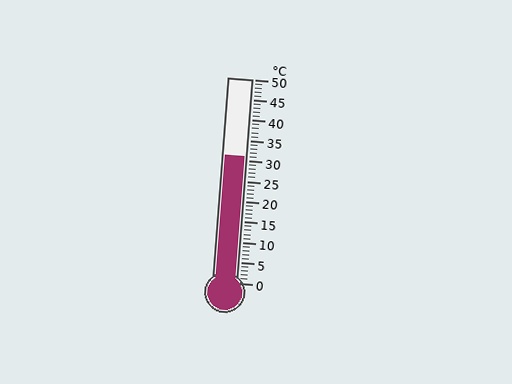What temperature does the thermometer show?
The thermometer shows approximately 31°C.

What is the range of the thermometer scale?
The thermometer scale ranges from 0°C to 50°C.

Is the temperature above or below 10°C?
The temperature is above 10°C.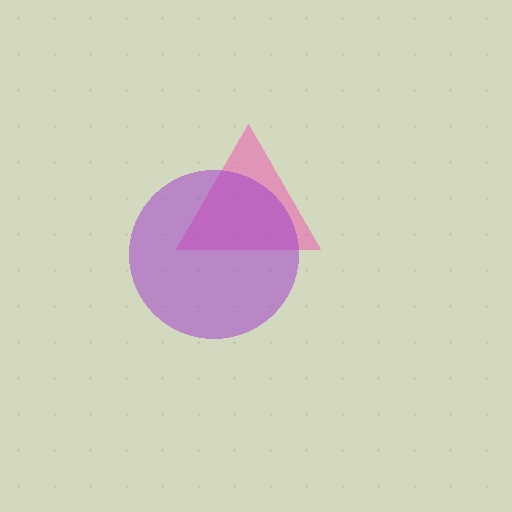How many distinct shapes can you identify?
There are 2 distinct shapes: a pink triangle, a purple circle.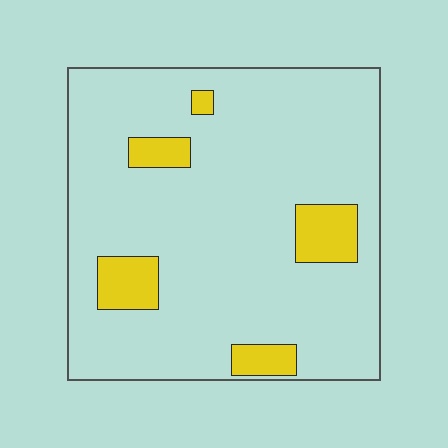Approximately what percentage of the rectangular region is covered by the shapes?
Approximately 10%.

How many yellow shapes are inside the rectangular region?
5.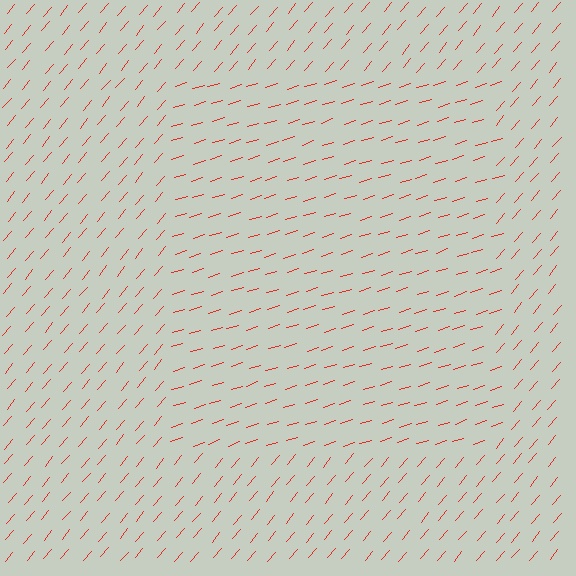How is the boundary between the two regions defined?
The boundary is defined purely by a change in line orientation (approximately 32 degrees difference). All lines are the same color and thickness.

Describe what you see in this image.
The image is filled with small red line segments. A rectangle region in the image has lines oriented differently from the surrounding lines, creating a visible texture boundary.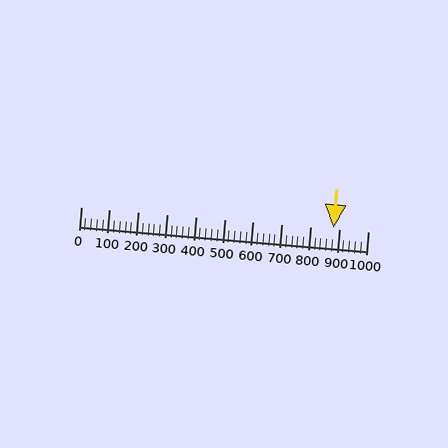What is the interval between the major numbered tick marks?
The major tick marks are spaced 100 units apart.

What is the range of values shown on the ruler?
The ruler shows values from 0 to 1000.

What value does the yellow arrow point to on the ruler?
The yellow arrow points to approximately 880.